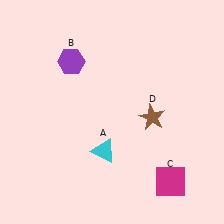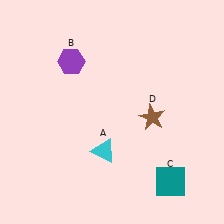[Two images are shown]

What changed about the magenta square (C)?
In Image 1, C is magenta. In Image 2, it changed to teal.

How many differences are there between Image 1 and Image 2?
There is 1 difference between the two images.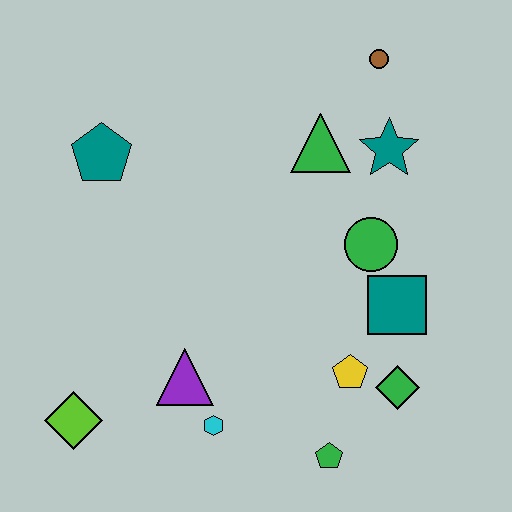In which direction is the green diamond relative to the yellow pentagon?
The green diamond is to the right of the yellow pentagon.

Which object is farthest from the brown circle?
The lime diamond is farthest from the brown circle.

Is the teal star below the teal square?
No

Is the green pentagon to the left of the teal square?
Yes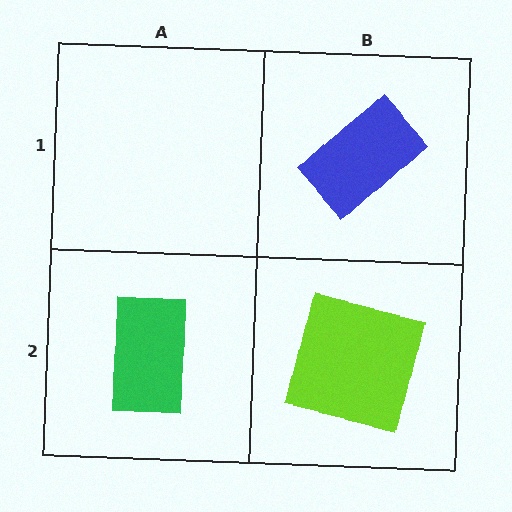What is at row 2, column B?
A lime square.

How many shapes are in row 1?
1 shape.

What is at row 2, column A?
A green rectangle.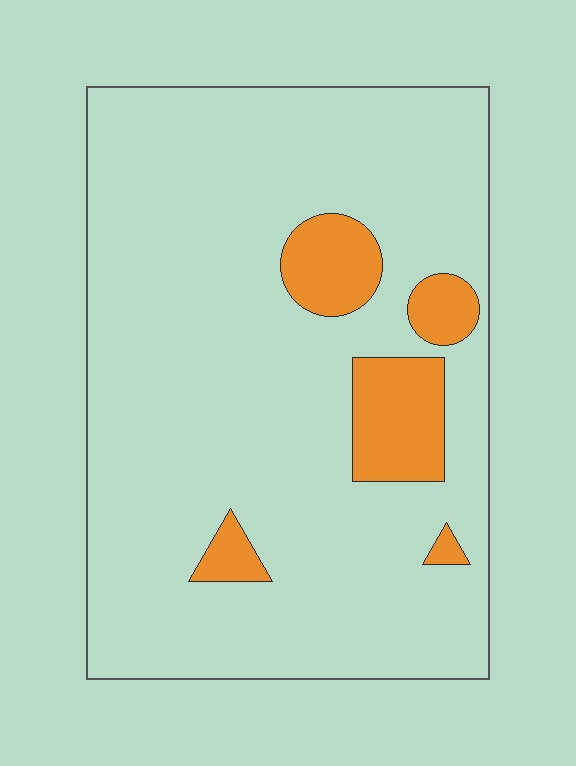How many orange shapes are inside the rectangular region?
5.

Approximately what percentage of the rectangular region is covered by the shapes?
Approximately 10%.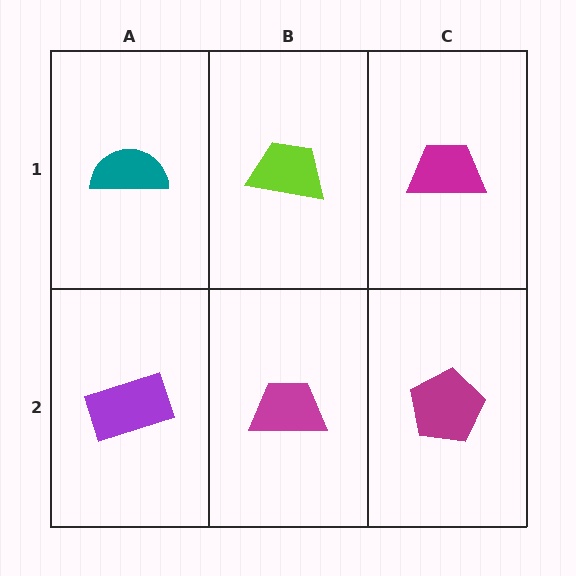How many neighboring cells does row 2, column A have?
2.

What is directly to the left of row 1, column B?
A teal semicircle.